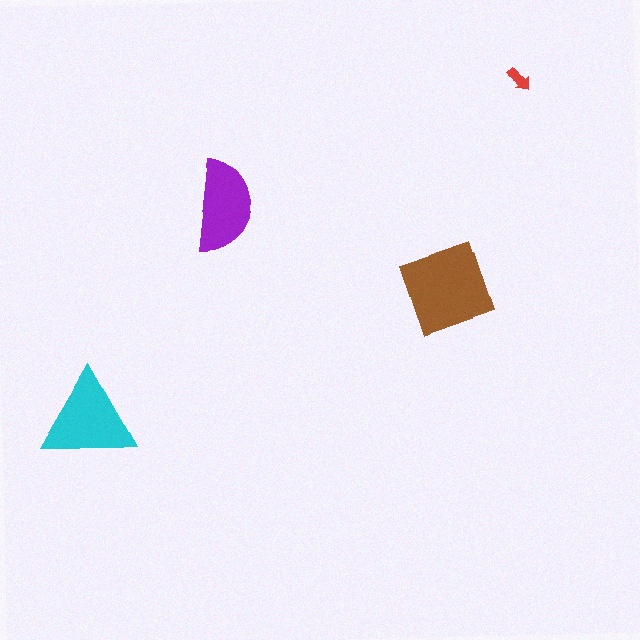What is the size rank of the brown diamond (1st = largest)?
1st.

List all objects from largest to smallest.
The brown diamond, the cyan triangle, the purple semicircle, the red arrow.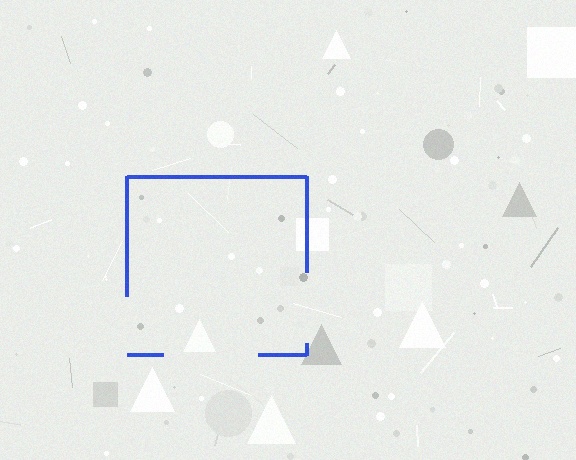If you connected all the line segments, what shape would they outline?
They would outline a square.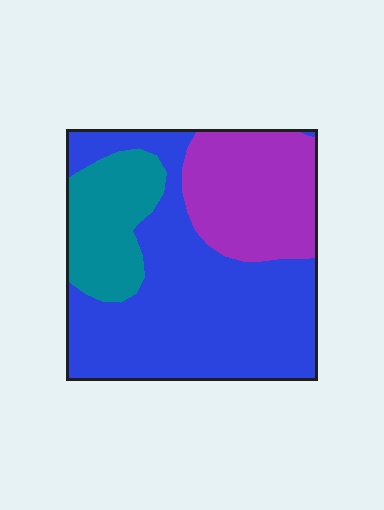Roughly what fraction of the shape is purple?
Purple covers 26% of the shape.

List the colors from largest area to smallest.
From largest to smallest: blue, purple, teal.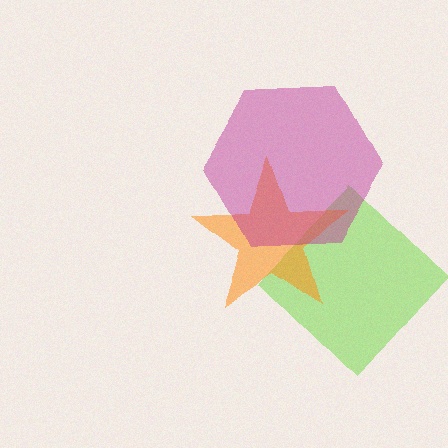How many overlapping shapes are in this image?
There are 3 overlapping shapes in the image.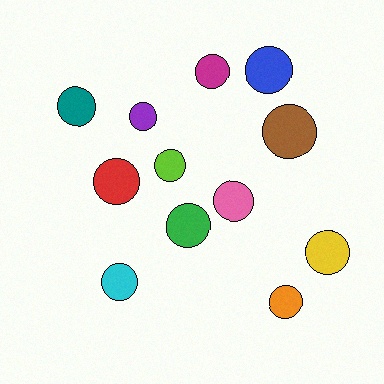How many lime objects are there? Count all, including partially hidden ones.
There is 1 lime object.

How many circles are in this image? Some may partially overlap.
There are 12 circles.